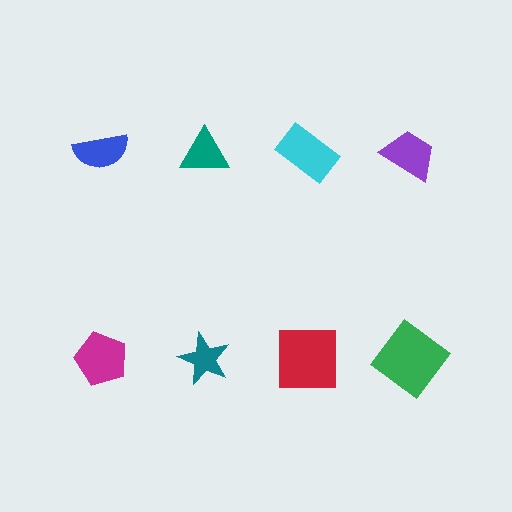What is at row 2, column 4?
A green diamond.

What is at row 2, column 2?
A teal star.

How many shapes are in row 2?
4 shapes.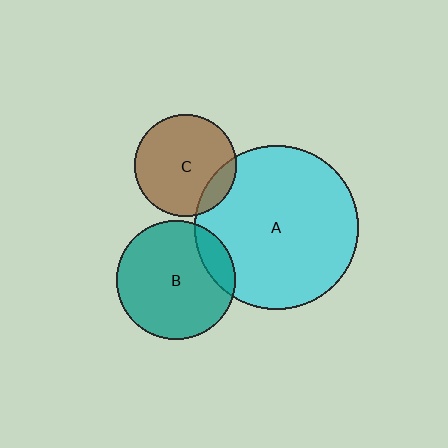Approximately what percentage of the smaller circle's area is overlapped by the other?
Approximately 15%.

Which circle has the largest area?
Circle A (cyan).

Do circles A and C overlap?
Yes.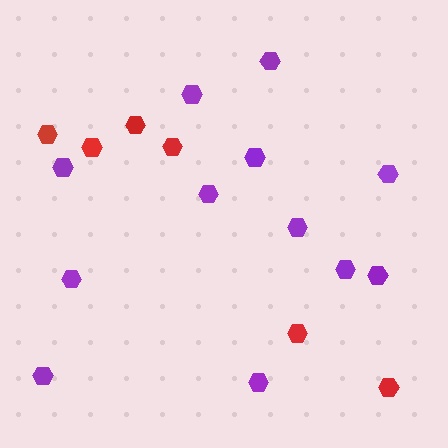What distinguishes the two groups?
There are 2 groups: one group of purple hexagons (12) and one group of red hexagons (6).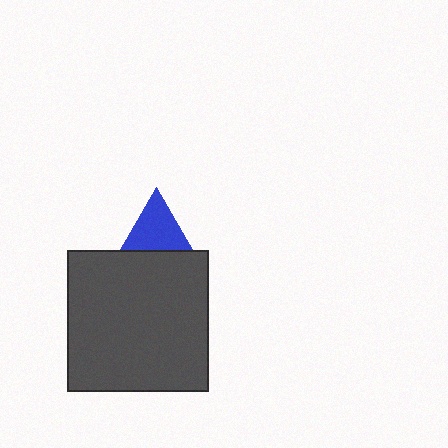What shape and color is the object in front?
The object in front is a dark gray rectangle.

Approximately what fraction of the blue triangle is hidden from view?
Roughly 52% of the blue triangle is hidden behind the dark gray rectangle.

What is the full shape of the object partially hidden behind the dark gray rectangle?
The partially hidden object is a blue triangle.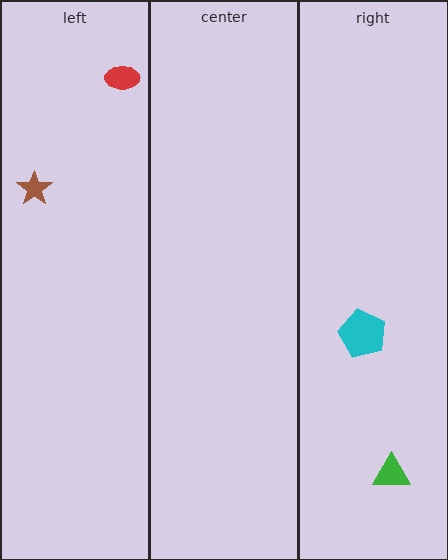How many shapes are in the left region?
2.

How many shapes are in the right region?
2.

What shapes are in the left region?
The brown star, the red ellipse.